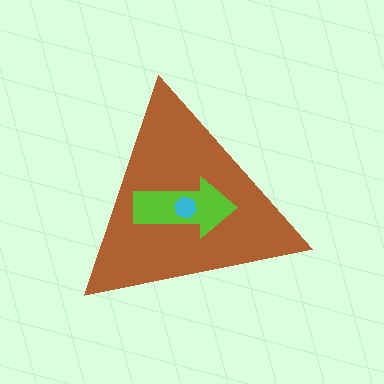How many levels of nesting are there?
3.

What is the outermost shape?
The brown triangle.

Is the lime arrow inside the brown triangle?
Yes.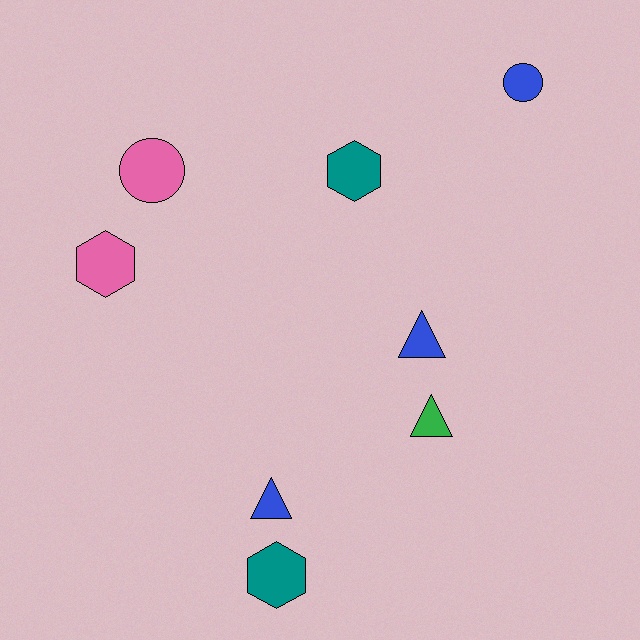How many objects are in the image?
There are 8 objects.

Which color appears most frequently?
Blue, with 3 objects.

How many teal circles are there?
There are no teal circles.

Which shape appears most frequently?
Hexagon, with 3 objects.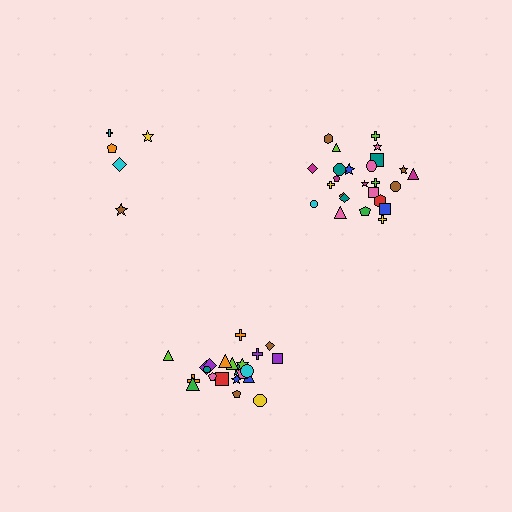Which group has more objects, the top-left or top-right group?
The top-right group.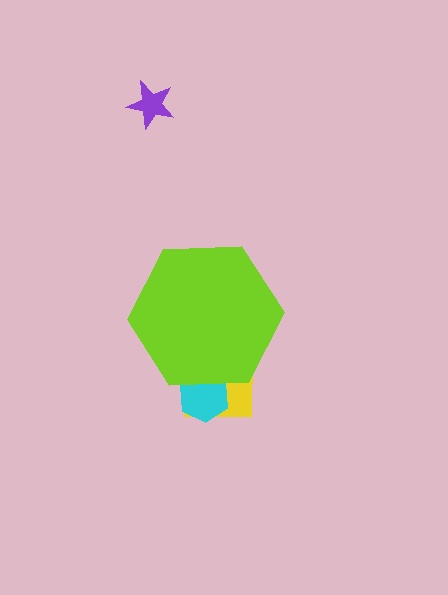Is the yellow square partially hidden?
Yes, the yellow square is partially hidden behind the lime hexagon.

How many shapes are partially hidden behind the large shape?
2 shapes are partially hidden.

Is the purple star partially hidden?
No, the purple star is fully visible.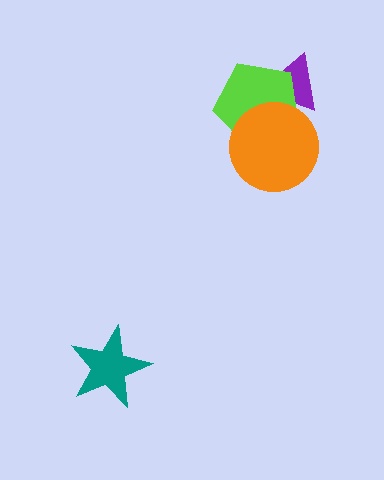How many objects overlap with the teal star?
0 objects overlap with the teal star.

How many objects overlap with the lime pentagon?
2 objects overlap with the lime pentagon.